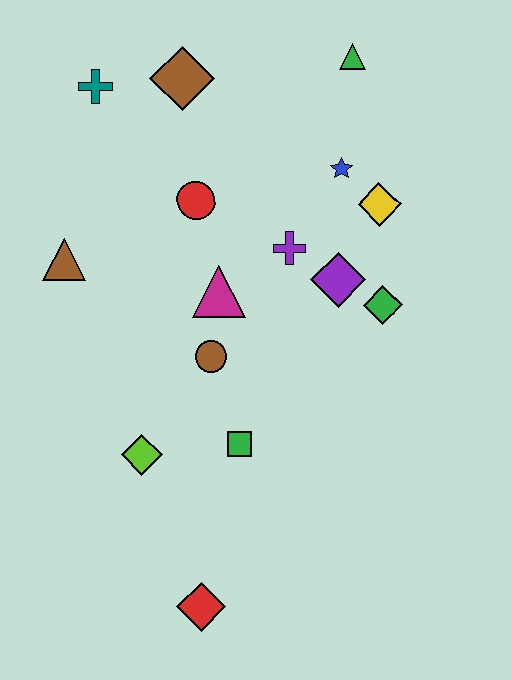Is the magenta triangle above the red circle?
No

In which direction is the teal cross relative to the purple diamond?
The teal cross is to the left of the purple diamond.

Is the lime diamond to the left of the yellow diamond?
Yes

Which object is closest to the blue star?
The yellow diamond is closest to the blue star.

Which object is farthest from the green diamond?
The teal cross is farthest from the green diamond.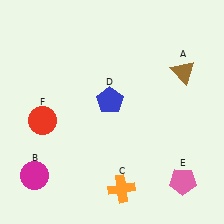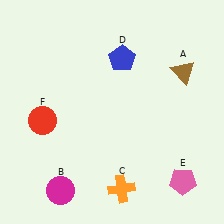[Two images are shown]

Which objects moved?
The objects that moved are: the magenta circle (B), the blue pentagon (D).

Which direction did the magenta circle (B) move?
The magenta circle (B) moved right.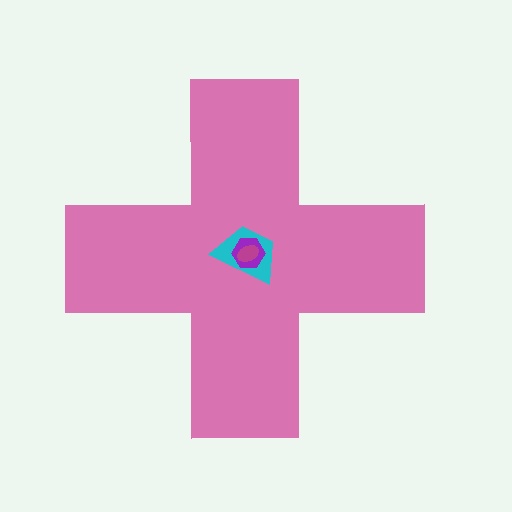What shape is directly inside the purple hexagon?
The magenta ellipse.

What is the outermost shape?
The pink cross.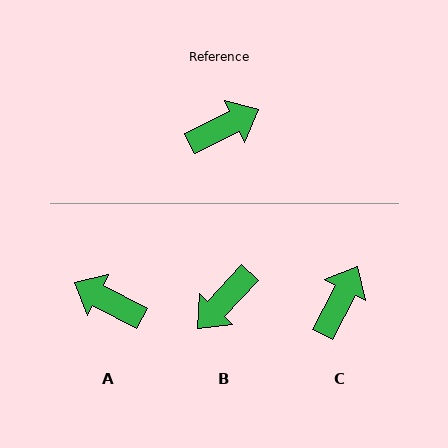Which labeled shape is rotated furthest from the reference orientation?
B, about 159 degrees away.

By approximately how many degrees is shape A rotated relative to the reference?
Approximately 126 degrees counter-clockwise.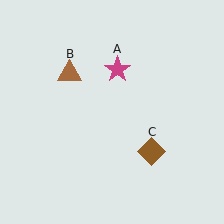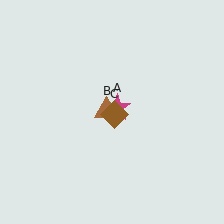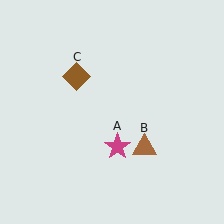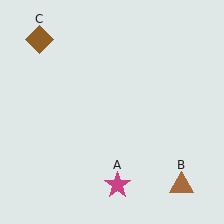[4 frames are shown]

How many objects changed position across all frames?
3 objects changed position: magenta star (object A), brown triangle (object B), brown diamond (object C).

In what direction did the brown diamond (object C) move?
The brown diamond (object C) moved up and to the left.